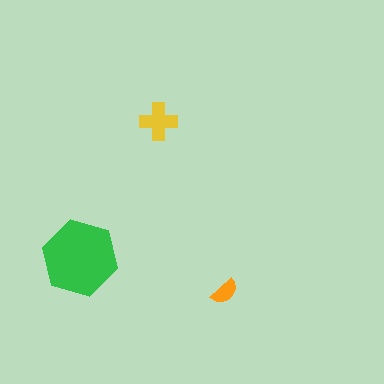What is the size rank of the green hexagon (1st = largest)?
1st.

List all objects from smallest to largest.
The orange semicircle, the yellow cross, the green hexagon.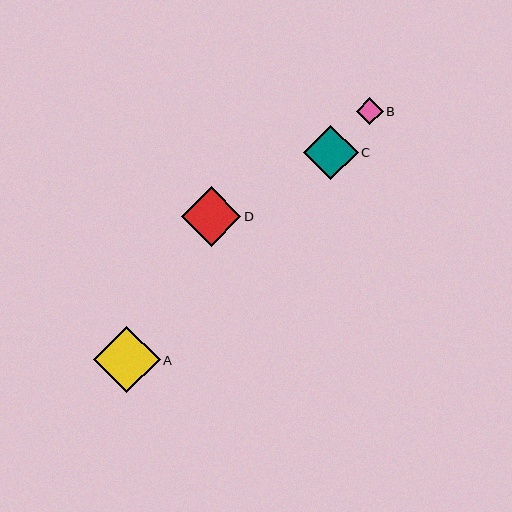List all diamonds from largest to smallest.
From largest to smallest: A, D, C, B.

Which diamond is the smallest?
Diamond B is the smallest with a size of approximately 27 pixels.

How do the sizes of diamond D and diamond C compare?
Diamond D and diamond C are approximately the same size.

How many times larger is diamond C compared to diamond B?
Diamond C is approximately 2.0 times the size of diamond B.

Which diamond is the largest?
Diamond A is the largest with a size of approximately 66 pixels.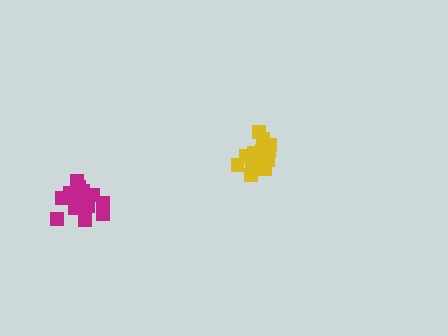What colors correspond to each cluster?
The clusters are colored: yellow, magenta.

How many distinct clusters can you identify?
There are 2 distinct clusters.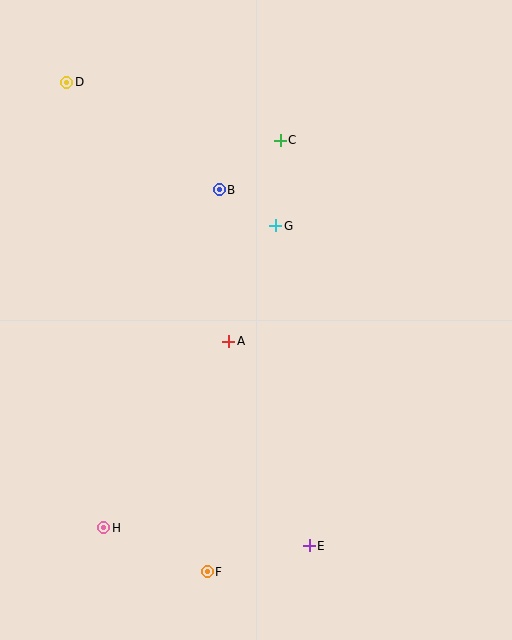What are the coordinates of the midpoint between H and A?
The midpoint between H and A is at (166, 434).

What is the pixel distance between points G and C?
The distance between G and C is 86 pixels.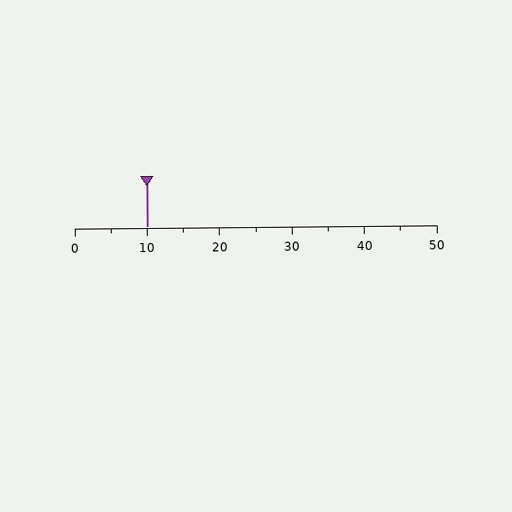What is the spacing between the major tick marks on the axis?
The major ticks are spaced 10 apart.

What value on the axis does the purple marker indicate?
The marker indicates approximately 10.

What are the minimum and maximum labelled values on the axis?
The axis runs from 0 to 50.